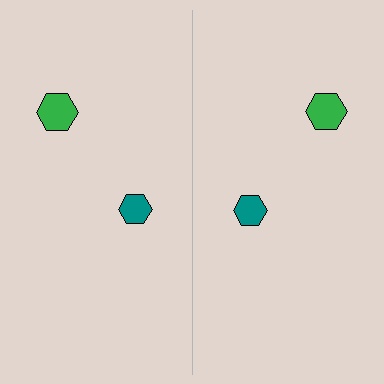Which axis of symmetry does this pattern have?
The pattern has a vertical axis of symmetry running through the center of the image.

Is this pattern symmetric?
Yes, this pattern has bilateral (reflection) symmetry.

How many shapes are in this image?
There are 4 shapes in this image.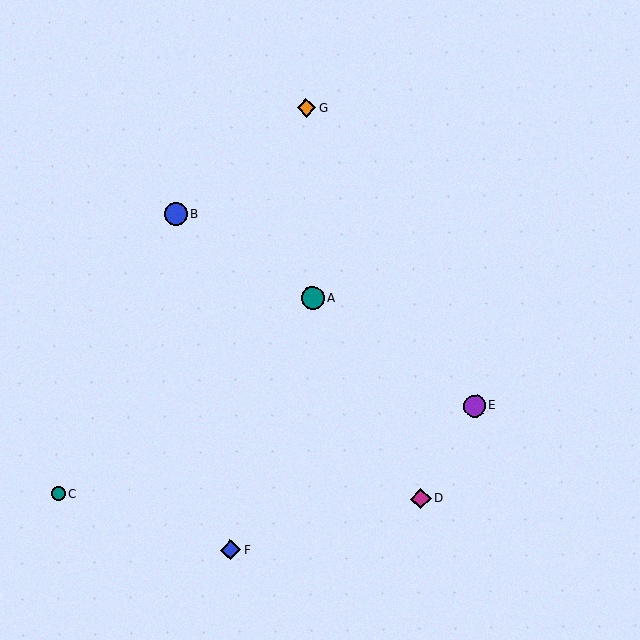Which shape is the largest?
The blue circle (labeled B) is the largest.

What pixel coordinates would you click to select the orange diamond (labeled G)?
Click at (306, 108) to select the orange diamond G.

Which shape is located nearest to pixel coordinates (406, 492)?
The magenta diamond (labeled D) at (421, 499) is nearest to that location.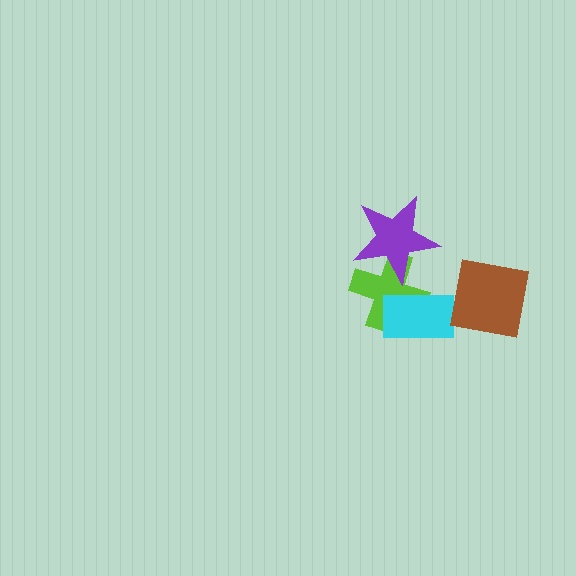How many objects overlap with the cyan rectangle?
1 object overlaps with the cyan rectangle.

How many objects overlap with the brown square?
0 objects overlap with the brown square.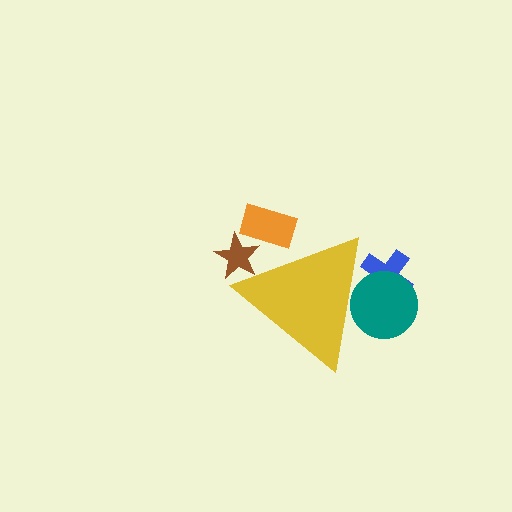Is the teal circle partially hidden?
Yes, the teal circle is partially hidden behind the yellow triangle.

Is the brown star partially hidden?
Yes, the brown star is partially hidden behind the yellow triangle.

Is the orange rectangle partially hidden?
Yes, the orange rectangle is partially hidden behind the yellow triangle.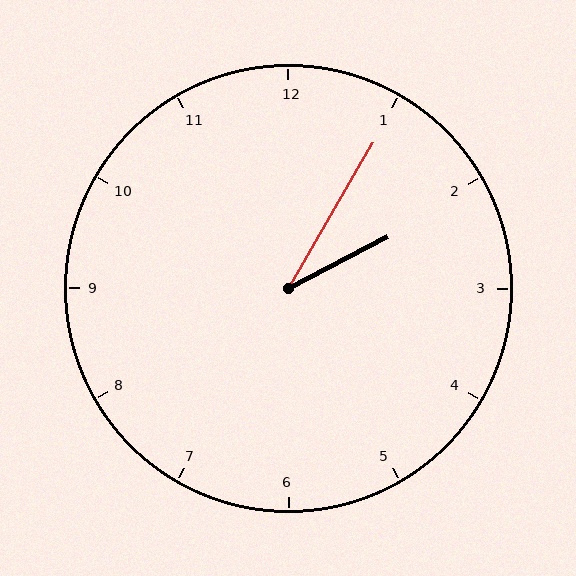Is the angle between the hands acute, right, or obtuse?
It is acute.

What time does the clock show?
2:05.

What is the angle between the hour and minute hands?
Approximately 32 degrees.